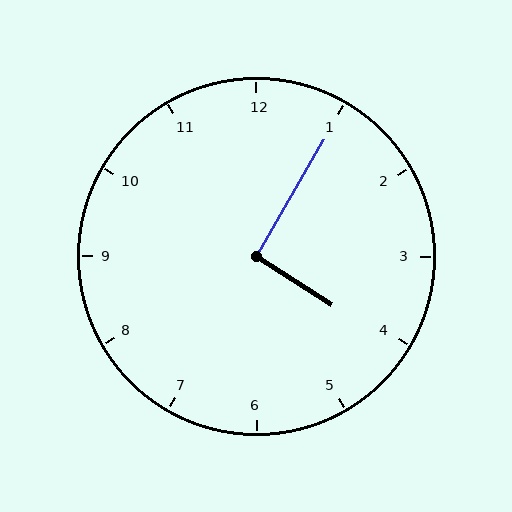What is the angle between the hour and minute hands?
Approximately 92 degrees.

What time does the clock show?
4:05.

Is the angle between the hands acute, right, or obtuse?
It is right.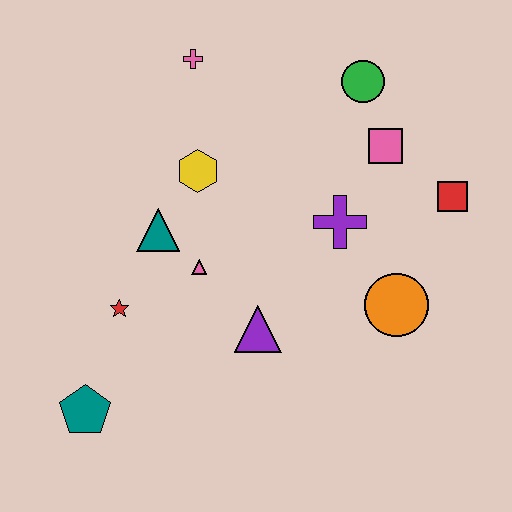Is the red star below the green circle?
Yes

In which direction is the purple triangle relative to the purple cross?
The purple triangle is below the purple cross.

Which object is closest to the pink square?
The green circle is closest to the pink square.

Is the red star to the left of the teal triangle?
Yes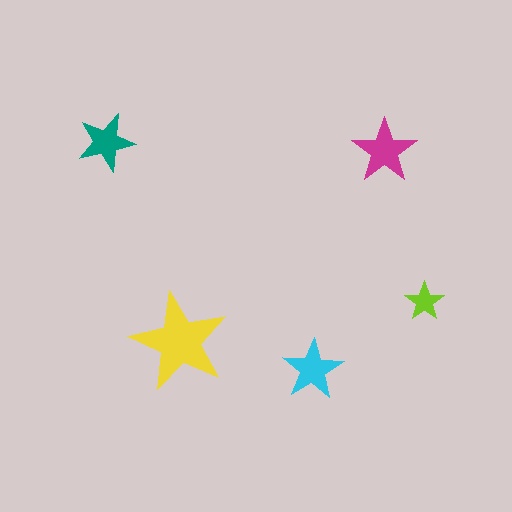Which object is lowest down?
The cyan star is bottommost.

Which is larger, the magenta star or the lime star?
The magenta one.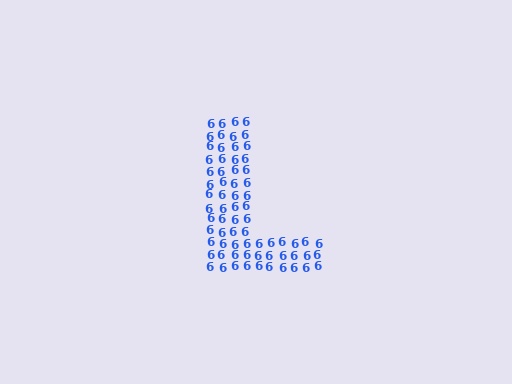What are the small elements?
The small elements are digit 6's.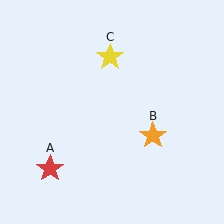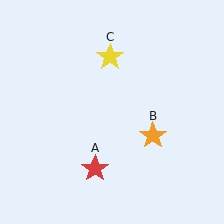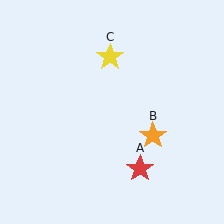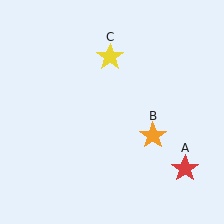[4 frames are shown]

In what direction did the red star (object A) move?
The red star (object A) moved right.